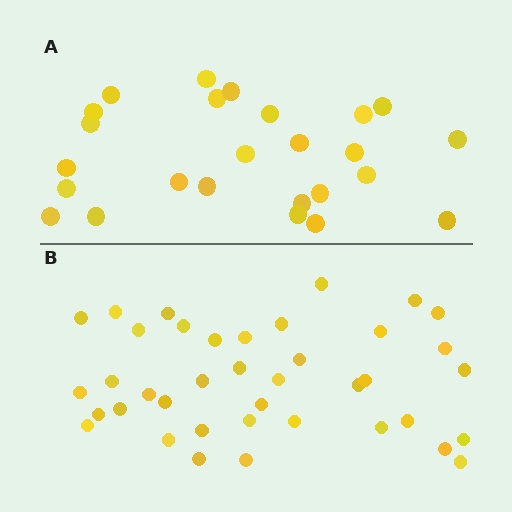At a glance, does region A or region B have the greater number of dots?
Region B (the bottom region) has more dots.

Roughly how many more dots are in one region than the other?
Region B has approximately 15 more dots than region A.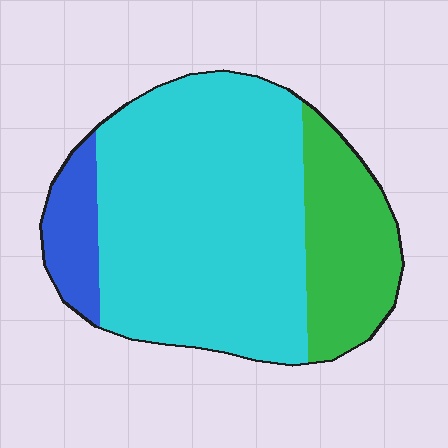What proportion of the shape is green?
Green covers around 20% of the shape.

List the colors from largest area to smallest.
From largest to smallest: cyan, green, blue.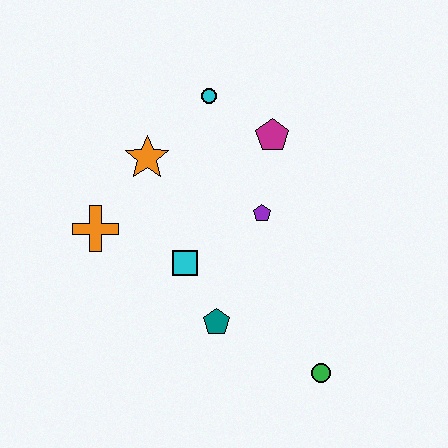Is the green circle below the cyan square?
Yes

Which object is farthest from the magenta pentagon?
The green circle is farthest from the magenta pentagon.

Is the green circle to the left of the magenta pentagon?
No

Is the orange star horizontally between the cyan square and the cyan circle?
No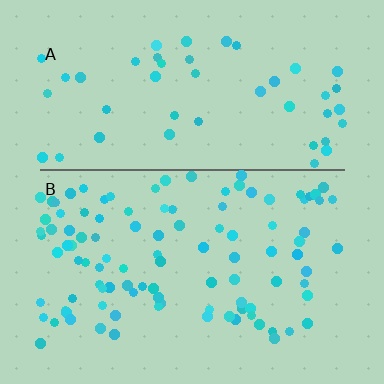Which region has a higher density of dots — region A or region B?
B (the bottom).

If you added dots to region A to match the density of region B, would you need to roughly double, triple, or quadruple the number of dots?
Approximately double.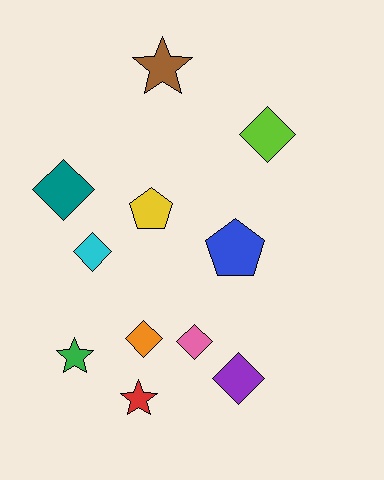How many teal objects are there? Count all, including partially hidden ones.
There is 1 teal object.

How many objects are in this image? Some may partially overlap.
There are 11 objects.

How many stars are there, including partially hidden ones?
There are 3 stars.